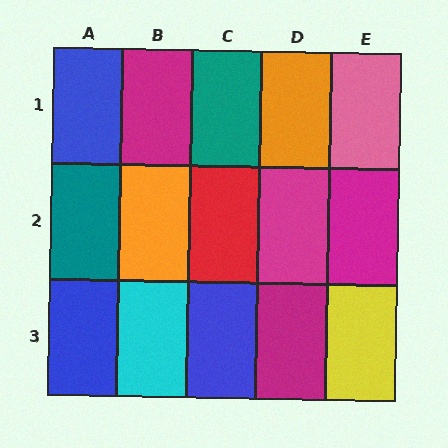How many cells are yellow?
1 cell is yellow.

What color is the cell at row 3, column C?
Blue.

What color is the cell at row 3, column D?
Magenta.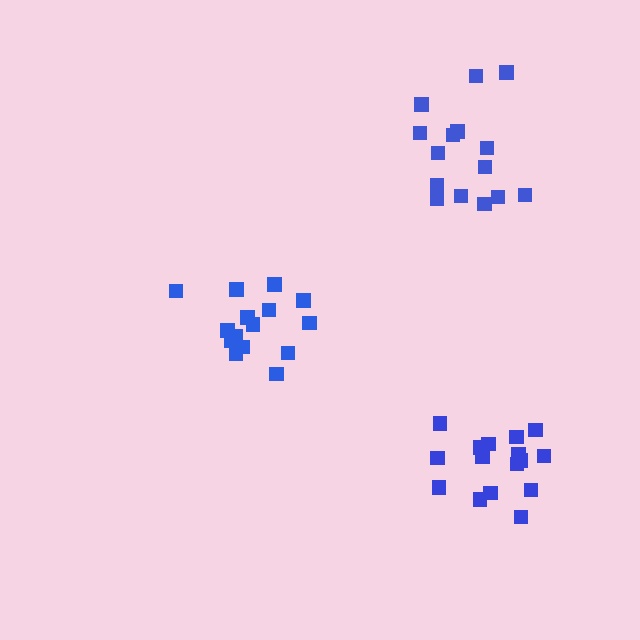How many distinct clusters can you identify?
There are 3 distinct clusters.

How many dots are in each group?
Group 1: 16 dots, Group 2: 15 dots, Group 3: 15 dots (46 total).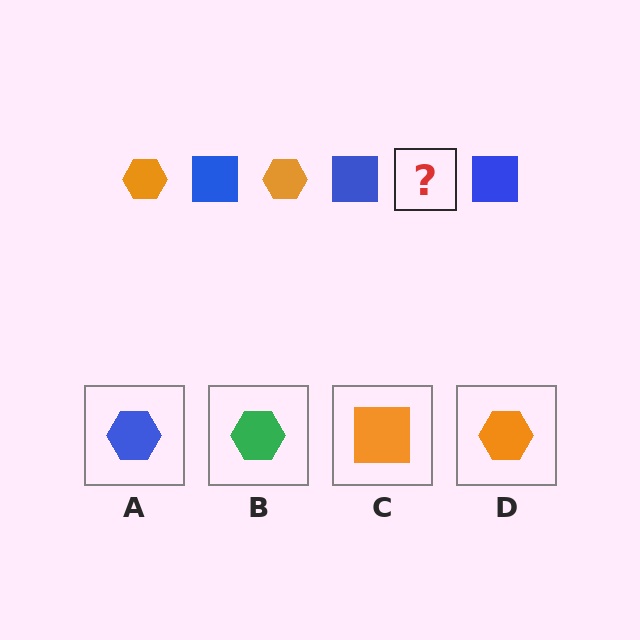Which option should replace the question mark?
Option D.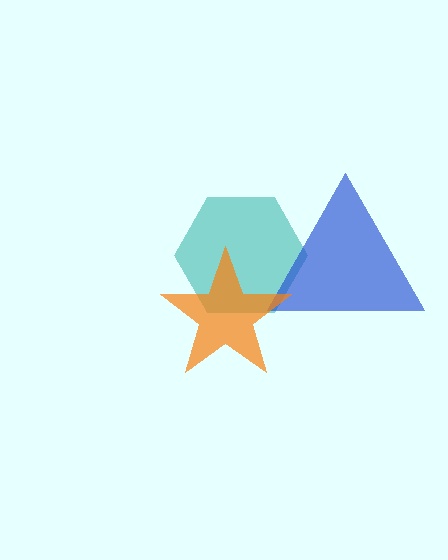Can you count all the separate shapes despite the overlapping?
Yes, there are 3 separate shapes.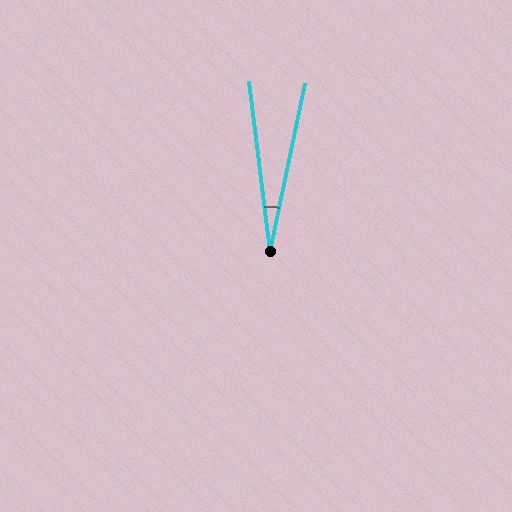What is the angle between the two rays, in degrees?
Approximately 19 degrees.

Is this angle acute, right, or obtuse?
It is acute.